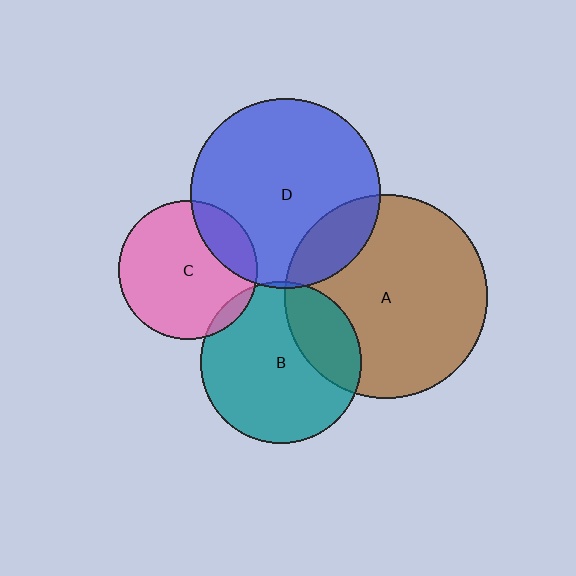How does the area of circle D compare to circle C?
Approximately 1.9 times.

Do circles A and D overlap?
Yes.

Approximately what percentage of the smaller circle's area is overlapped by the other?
Approximately 15%.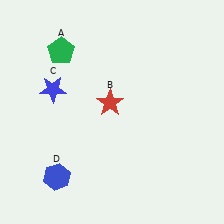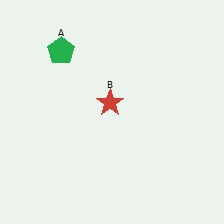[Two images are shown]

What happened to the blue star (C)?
The blue star (C) was removed in Image 2. It was in the top-left area of Image 1.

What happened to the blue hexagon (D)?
The blue hexagon (D) was removed in Image 2. It was in the bottom-left area of Image 1.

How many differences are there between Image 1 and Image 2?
There are 2 differences between the two images.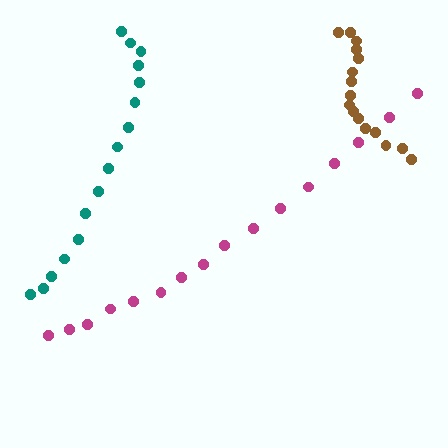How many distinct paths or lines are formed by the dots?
There are 3 distinct paths.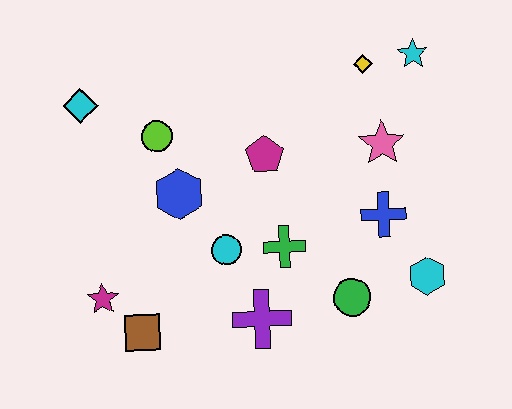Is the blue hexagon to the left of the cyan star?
Yes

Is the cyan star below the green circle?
No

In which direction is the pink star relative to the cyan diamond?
The pink star is to the right of the cyan diamond.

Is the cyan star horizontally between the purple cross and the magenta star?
No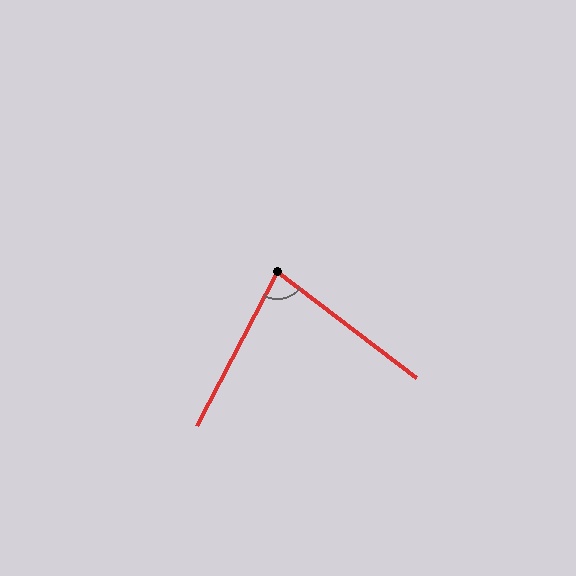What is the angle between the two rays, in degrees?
Approximately 80 degrees.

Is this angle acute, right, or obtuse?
It is acute.